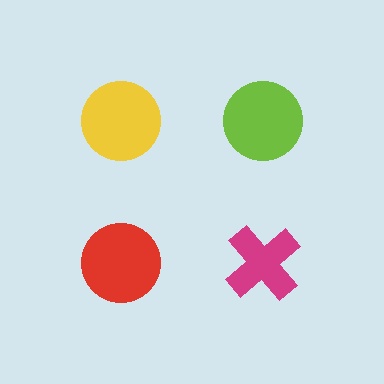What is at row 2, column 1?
A red circle.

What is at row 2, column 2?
A magenta cross.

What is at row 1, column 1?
A yellow circle.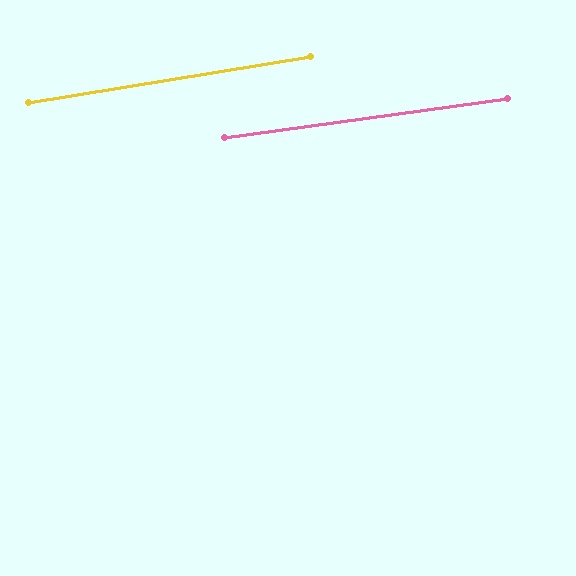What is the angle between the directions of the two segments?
Approximately 1 degree.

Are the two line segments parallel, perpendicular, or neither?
Parallel — their directions differ by only 1.4°.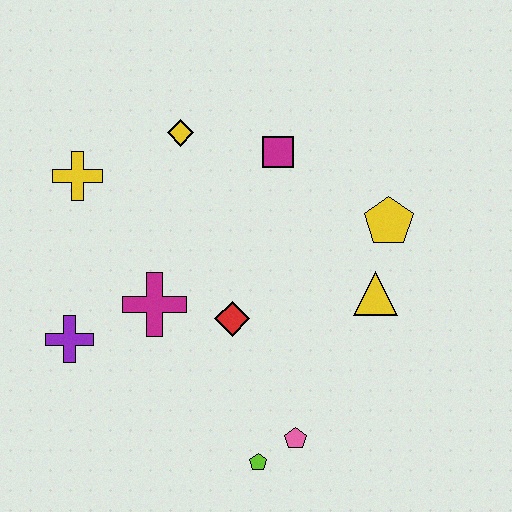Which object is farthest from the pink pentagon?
The yellow cross is farthest from the pink pentagon.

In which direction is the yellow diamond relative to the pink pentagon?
The yellow diamond is above the pink pentagon.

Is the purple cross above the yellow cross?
No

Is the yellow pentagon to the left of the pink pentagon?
No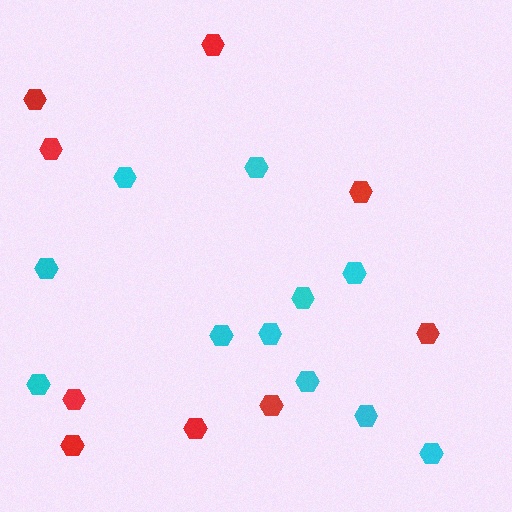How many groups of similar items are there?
There are 2 groups: one group of cyan hexagons (11) and one group of red hexagons (9).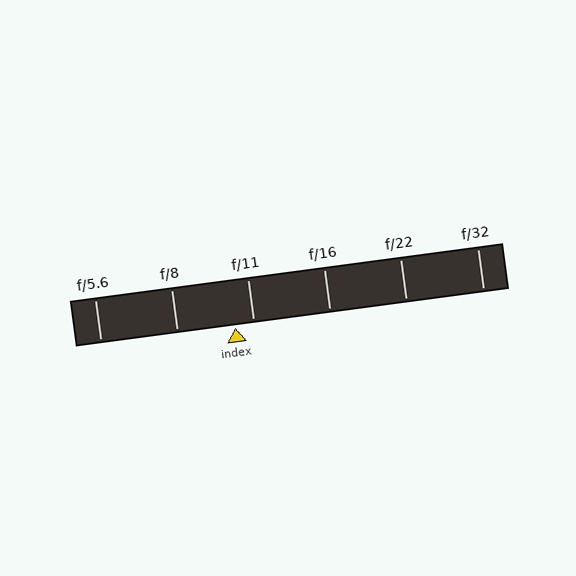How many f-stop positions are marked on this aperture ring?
There are 6 f-stop positions marked.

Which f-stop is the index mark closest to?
The index mark is closest to f/11.